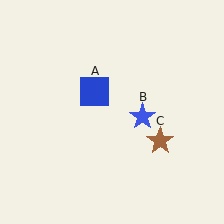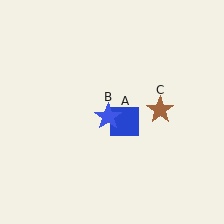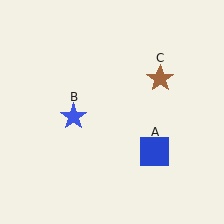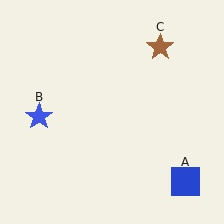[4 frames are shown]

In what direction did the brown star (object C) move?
The brown star (object C) moved up.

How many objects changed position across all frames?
3 objects changed position: blue square (object A), blue star (object B), brown star (object C).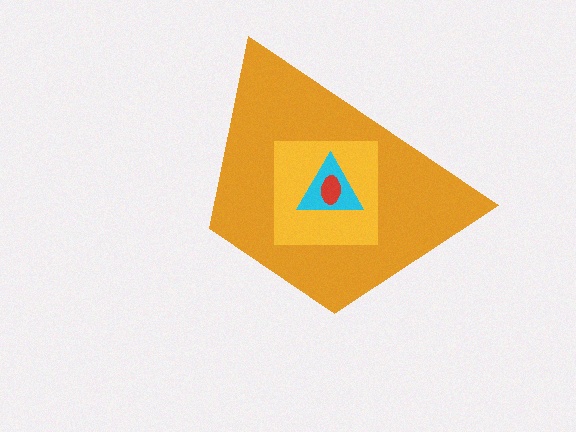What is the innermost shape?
The red ellipse.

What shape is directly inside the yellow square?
The cyan triangle.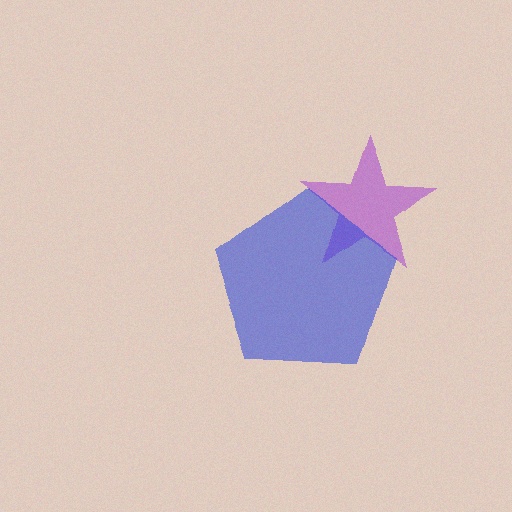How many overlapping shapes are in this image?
There are 2 overlapping shapes in the image.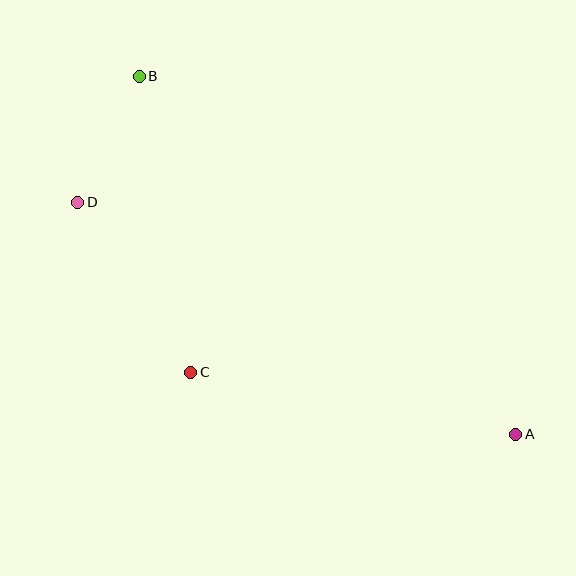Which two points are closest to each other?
Points B and D are closest to each other.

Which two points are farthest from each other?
Points A and B are farthest from each other.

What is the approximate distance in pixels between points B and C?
The distance between B and C is approximately 300 pixels.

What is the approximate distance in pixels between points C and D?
The distance between C and D is approximately 204 pixels.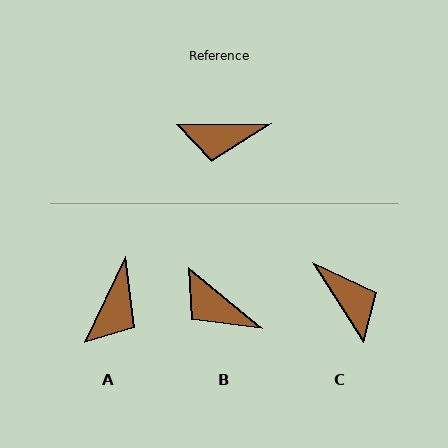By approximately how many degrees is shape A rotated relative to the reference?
Approximately 64 degrees counter-clockwise.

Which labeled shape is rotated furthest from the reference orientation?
C, about 123 degrees away.